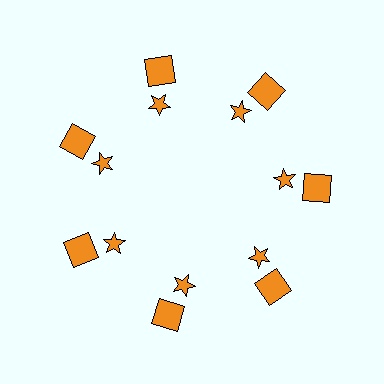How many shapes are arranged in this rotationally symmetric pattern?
There are 14 shapes, arranged in 7 groups of 2.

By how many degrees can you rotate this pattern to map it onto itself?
The pattern maps onto itself every 51 degrees of rotation.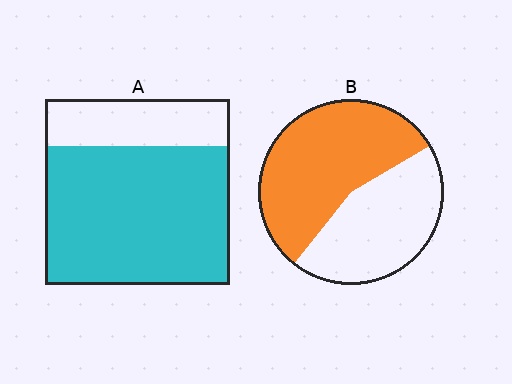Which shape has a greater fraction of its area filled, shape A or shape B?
Shape A.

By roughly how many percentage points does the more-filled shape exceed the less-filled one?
By roughly 20 percentage points (A over B).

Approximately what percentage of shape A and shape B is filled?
A is approximately 75% and B is approximately 55%.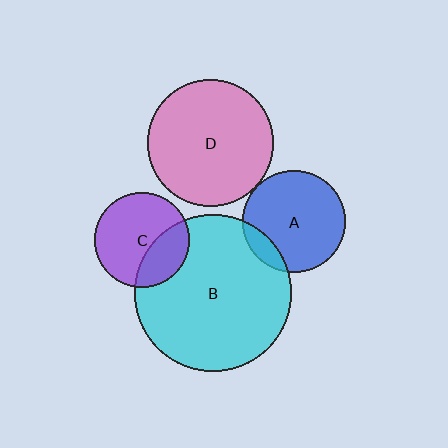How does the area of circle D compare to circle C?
Approximately 1.8 times.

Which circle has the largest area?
Circle B (cyan).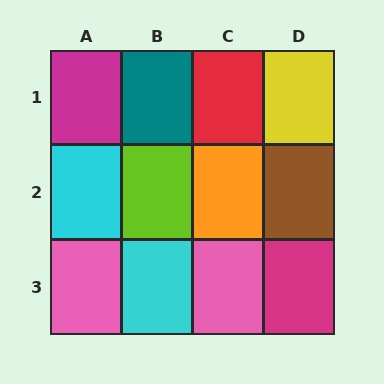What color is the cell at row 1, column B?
Teal.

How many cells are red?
1 cell is red.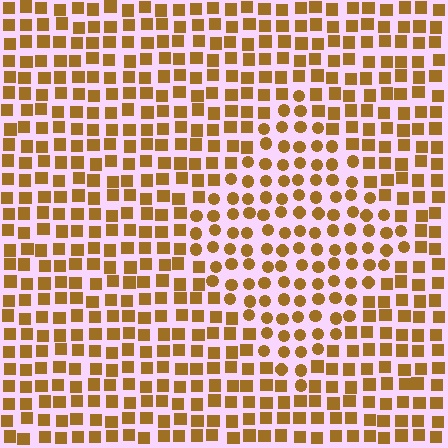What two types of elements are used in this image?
The image uses circles inside the diamond region and squares outside it.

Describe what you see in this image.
The image is filled with small brown elements arranged in a uniform grid. A diamond-shaped region contains circles, while the surrounding area contains squares. The boundary is defined purely by the change in element shape.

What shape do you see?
I see a diamond.